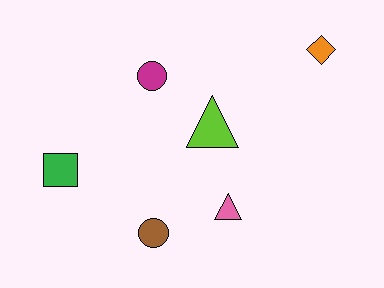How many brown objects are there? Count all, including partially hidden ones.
There is 1 brown object.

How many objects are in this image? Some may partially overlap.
There are 6 objects.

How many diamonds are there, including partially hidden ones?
There is 1 diamond.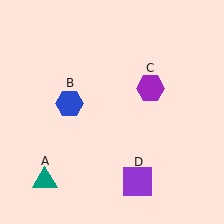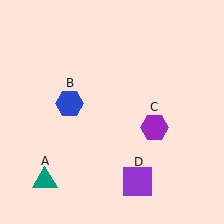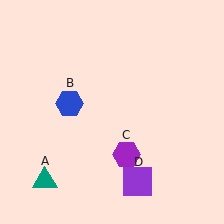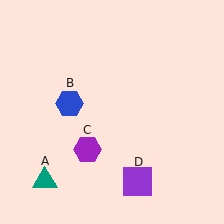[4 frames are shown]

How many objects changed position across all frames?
1 object changed position: purple hexagon (object C).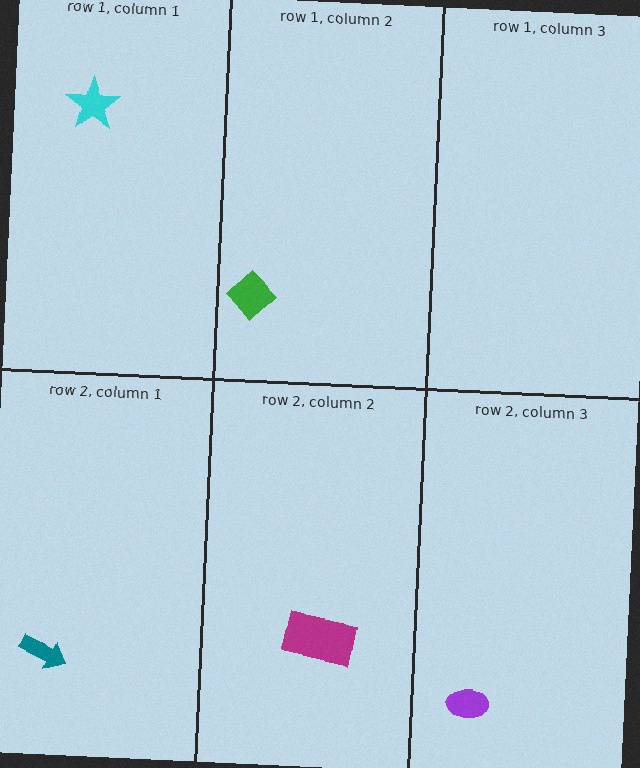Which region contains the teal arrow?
The row 2, column 1 region.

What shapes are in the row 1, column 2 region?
The green diamond.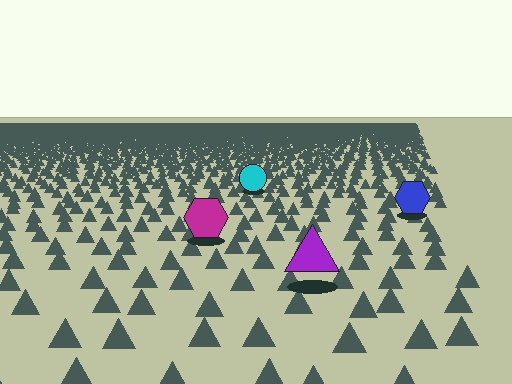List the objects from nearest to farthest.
From nearest to farthest: the purple triangle, the magenta hexagon, the blue hexagon, the cyan circle.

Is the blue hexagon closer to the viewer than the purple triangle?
No. The purple triangle is closer — you can tell from the texture gradient: the ground texture is coarser near it.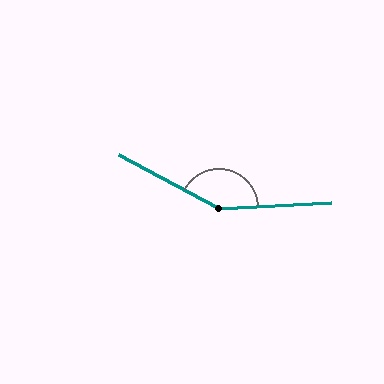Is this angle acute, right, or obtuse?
It is obtuse.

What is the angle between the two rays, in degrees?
Approximately 150 degrees.